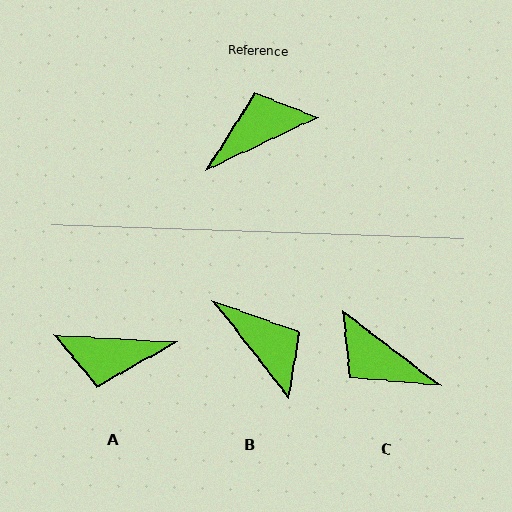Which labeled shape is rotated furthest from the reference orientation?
A, about 152 degrees away.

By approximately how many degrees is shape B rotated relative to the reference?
Approximately 78 degrees clockwise.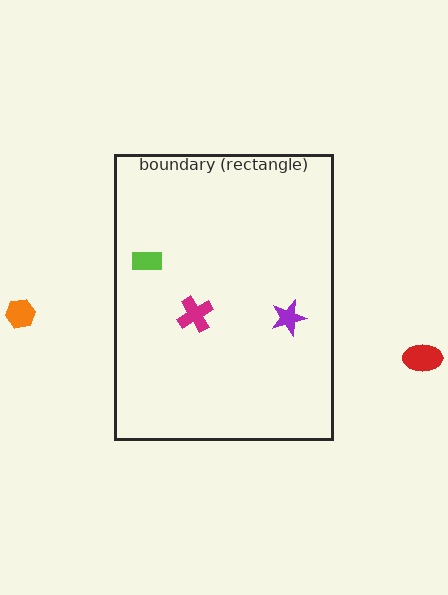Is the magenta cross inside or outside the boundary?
Inside.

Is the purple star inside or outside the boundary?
Inside.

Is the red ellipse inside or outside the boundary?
Outside.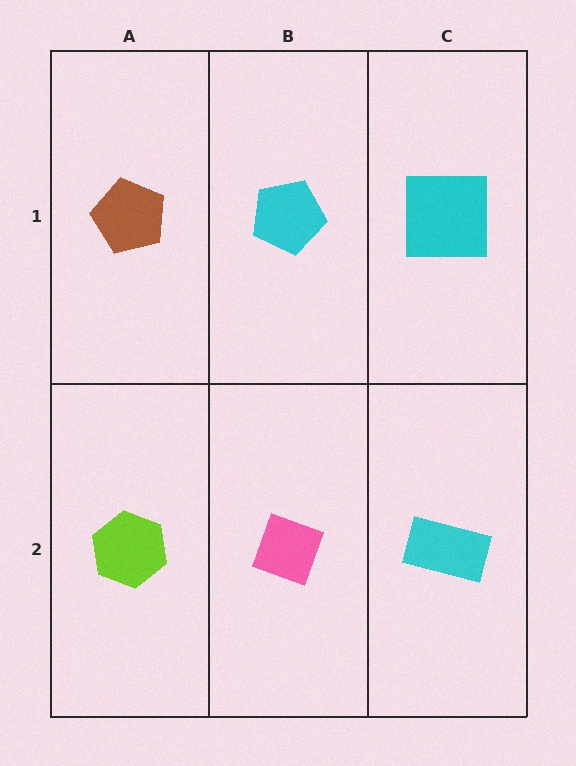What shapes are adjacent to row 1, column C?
A cyan rectangle (row 2, column C), a cyan pentagon (row 1, column B).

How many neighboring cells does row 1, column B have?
3.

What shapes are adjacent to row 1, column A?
A lime hexagon (row 2, column A), a cyan pentagon (row 1, column B).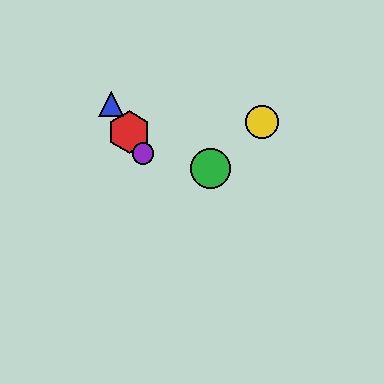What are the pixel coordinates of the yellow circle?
The yellow circle is at (262, 122).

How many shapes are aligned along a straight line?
3 shapes (the red hexagon, the blue triangle, the purple circle) are aligned along a straight line.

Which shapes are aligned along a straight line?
The red hexagon, the blue triangle, the purple circle are aligned along a straight line.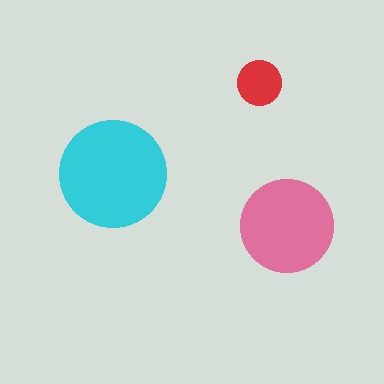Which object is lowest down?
The pink circle is bottommost.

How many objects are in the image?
There are 3 objects in the image.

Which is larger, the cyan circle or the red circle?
The cyan one.